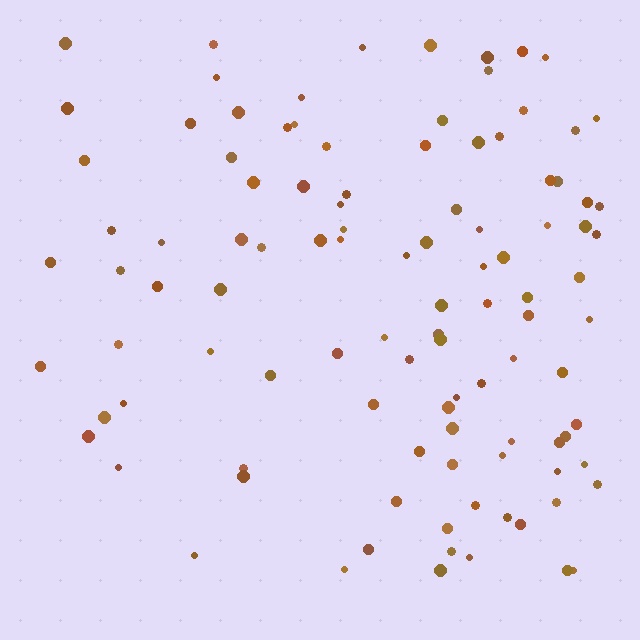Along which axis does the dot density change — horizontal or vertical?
Horizontal.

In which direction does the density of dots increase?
From left to right, with the right side densest.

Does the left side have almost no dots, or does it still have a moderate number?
Still a moderate number, just noticeably fewer than the right.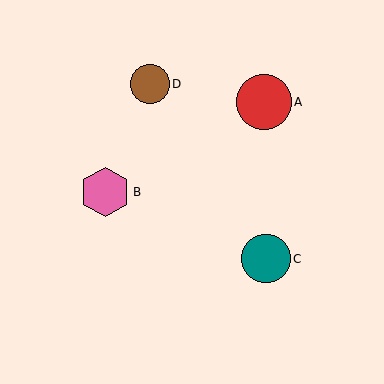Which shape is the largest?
The red circle (labeled A) is the largest.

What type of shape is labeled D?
Shape D is a brown circle.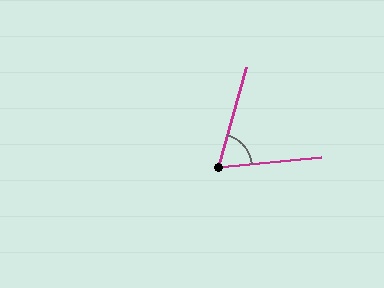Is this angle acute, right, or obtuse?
It is acute.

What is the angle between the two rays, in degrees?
Approximately 68 degrees.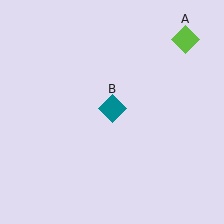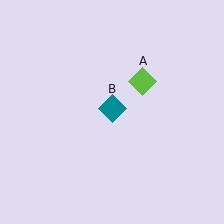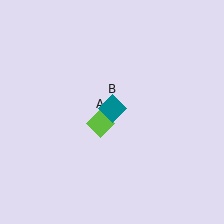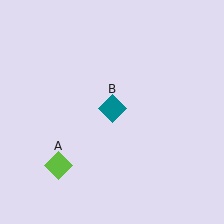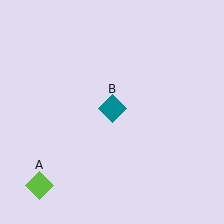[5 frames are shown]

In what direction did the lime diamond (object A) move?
The lime diamond (object A) moved down and to the left.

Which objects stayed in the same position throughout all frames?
Teal diamond (object B) remained stationary.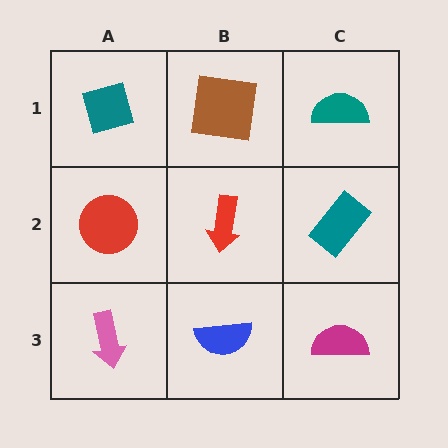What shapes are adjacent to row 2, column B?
A brown square (row 1, column B), a blue semicircle (row 3, column B), a red circle (row 2, column A), a teal rectangle (row 2, column C).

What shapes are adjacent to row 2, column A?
A teal diamond (row 1, column A), a pink arrow (row 3, column A), a red arrow (row 2, column B).